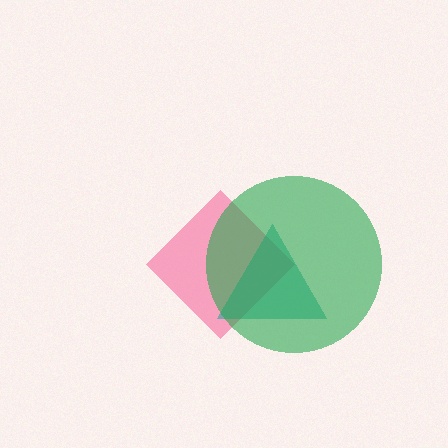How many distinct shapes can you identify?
There are 3 distinct shapes: a pink diamond, a teal triangle, a green circle.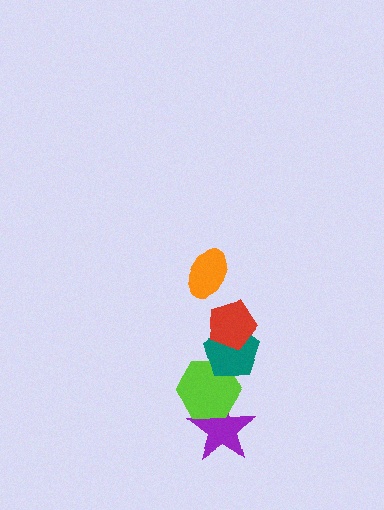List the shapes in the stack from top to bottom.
From top to bottom: the orange ellipse, the red pentagon, the teal pentagon, the lime hexagon, the purple star.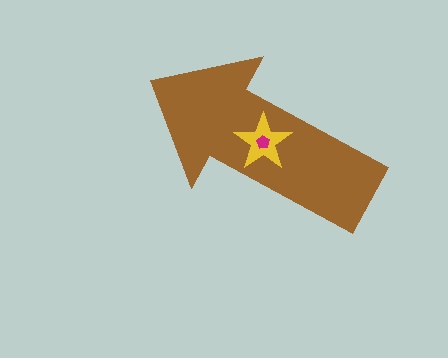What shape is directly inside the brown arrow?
The yellow star.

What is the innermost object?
The magenta pentagon.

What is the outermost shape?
The brown arrow.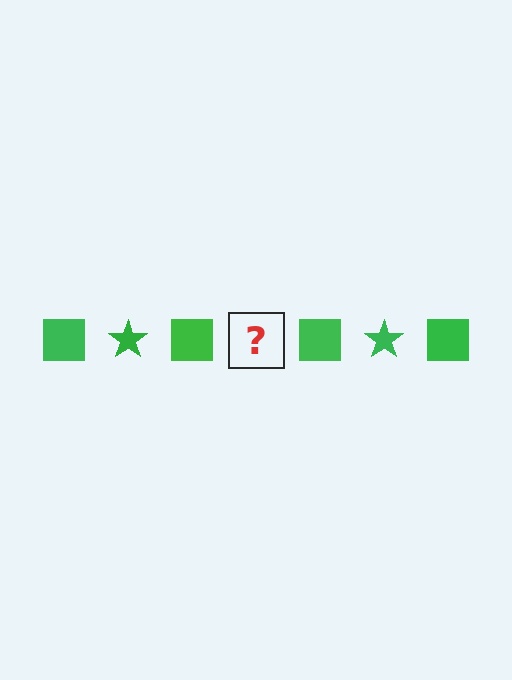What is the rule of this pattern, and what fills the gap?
The rule is that the pattern cycles through square, star shapes in green. The gap should be filled with a green star.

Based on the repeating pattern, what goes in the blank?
The blank should be a green star.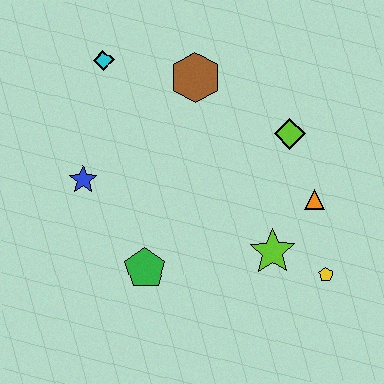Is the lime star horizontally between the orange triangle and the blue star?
Yes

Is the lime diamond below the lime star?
No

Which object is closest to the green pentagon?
The blue star is closest to the green pentagon.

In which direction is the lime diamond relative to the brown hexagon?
The lime diamond is to the right of the brown hexagon.